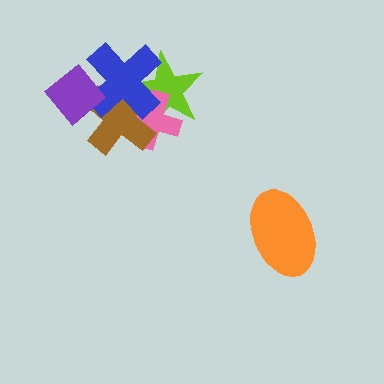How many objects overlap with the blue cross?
4 objects overlap with the blue cross.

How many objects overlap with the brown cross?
4 objects overlap with the brown cross.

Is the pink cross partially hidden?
Yes, it is partially covered by another shape.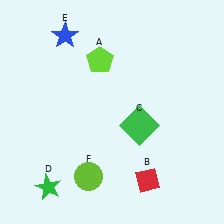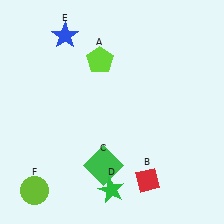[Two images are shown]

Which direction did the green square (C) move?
The green square (C) moved down.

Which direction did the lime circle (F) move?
The lime circle (F) moved left.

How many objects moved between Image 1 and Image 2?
3 objects moved between the two images.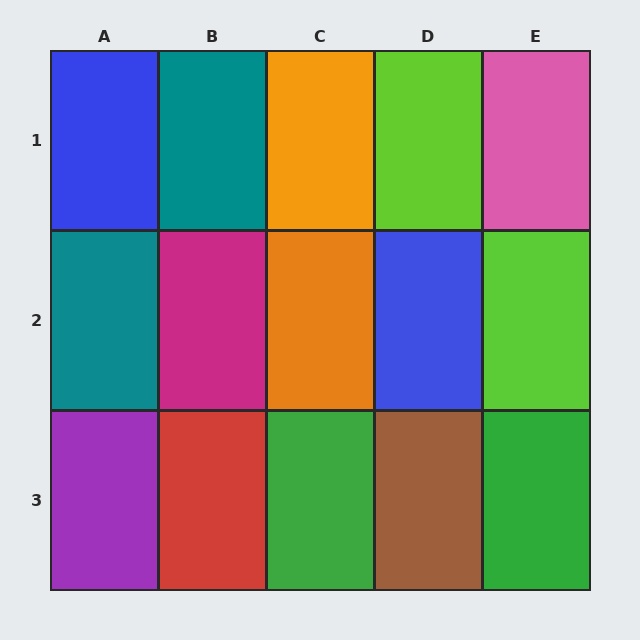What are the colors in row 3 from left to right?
Purple, red, green, brown, green.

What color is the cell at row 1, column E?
Pink.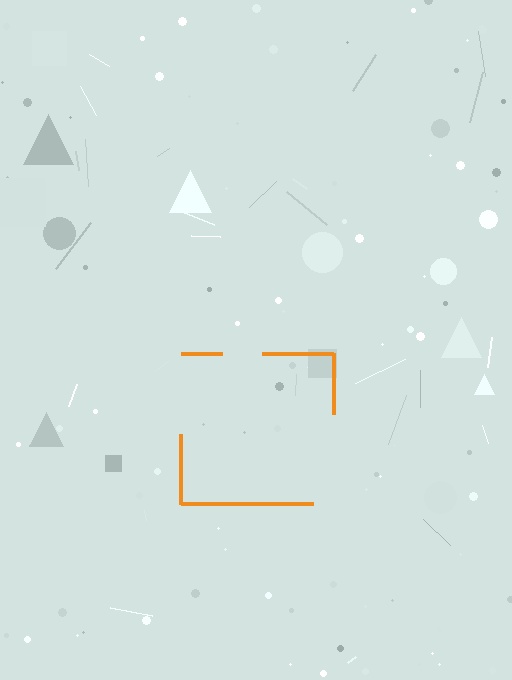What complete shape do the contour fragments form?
The contour fragments form a square.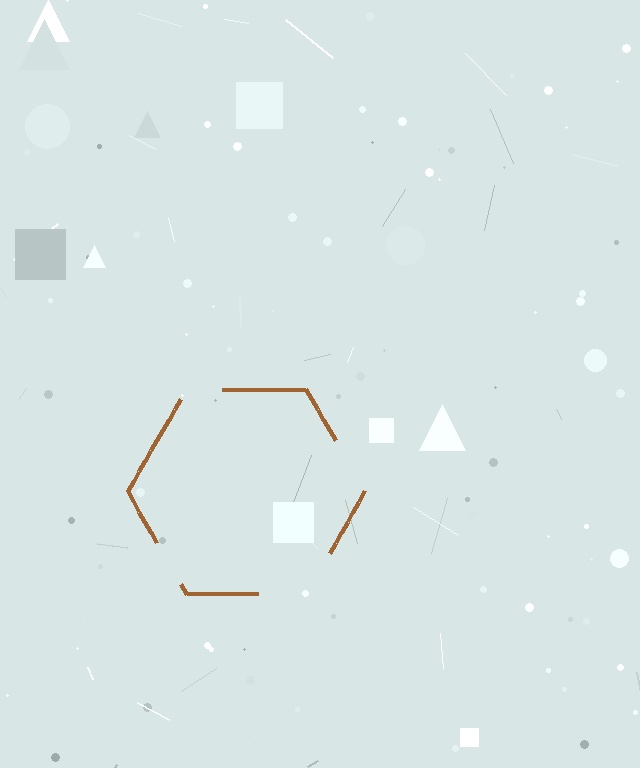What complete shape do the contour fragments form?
The contour fragments form a hexagon.